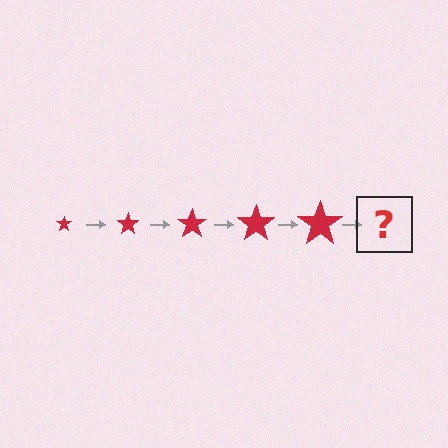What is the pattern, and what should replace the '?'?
The pattern is that the star gets progressively larger each step. The '?' should be a red star, larger than the previous one.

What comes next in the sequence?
The next element should be a red star, larger than the previous one.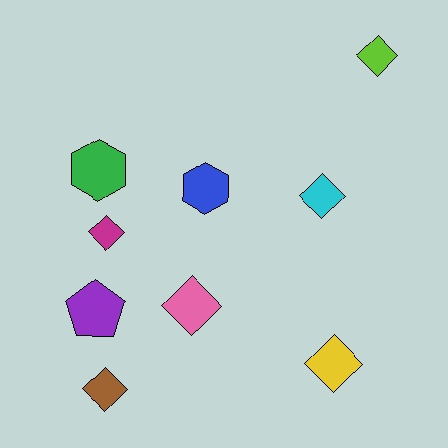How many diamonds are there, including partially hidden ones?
There are 6 diamonds.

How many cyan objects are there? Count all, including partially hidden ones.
There is 1 cyan object.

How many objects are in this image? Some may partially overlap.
There are 9 objects.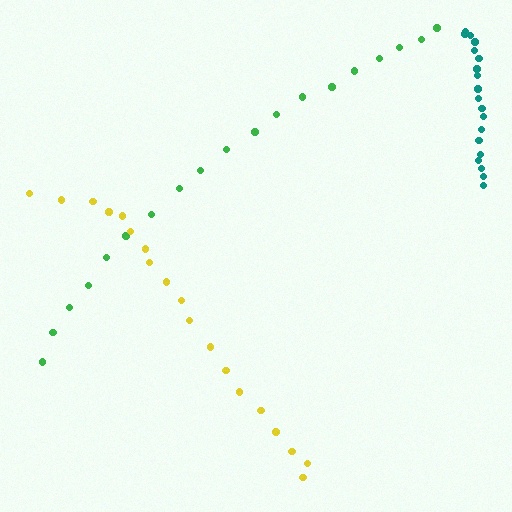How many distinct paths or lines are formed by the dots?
There are 3 distinct paths.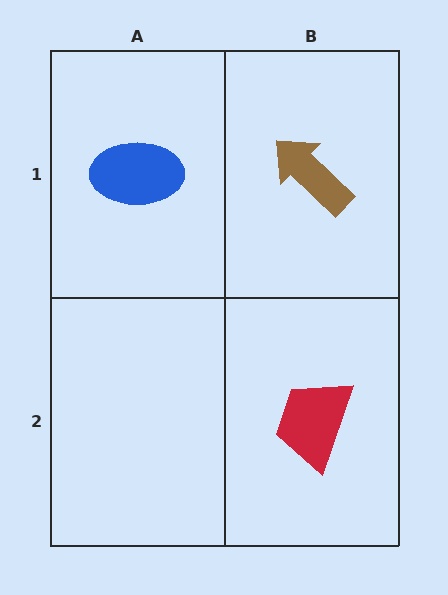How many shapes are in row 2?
1 shape.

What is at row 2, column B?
A red trapezoid.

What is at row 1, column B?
A brown arrow.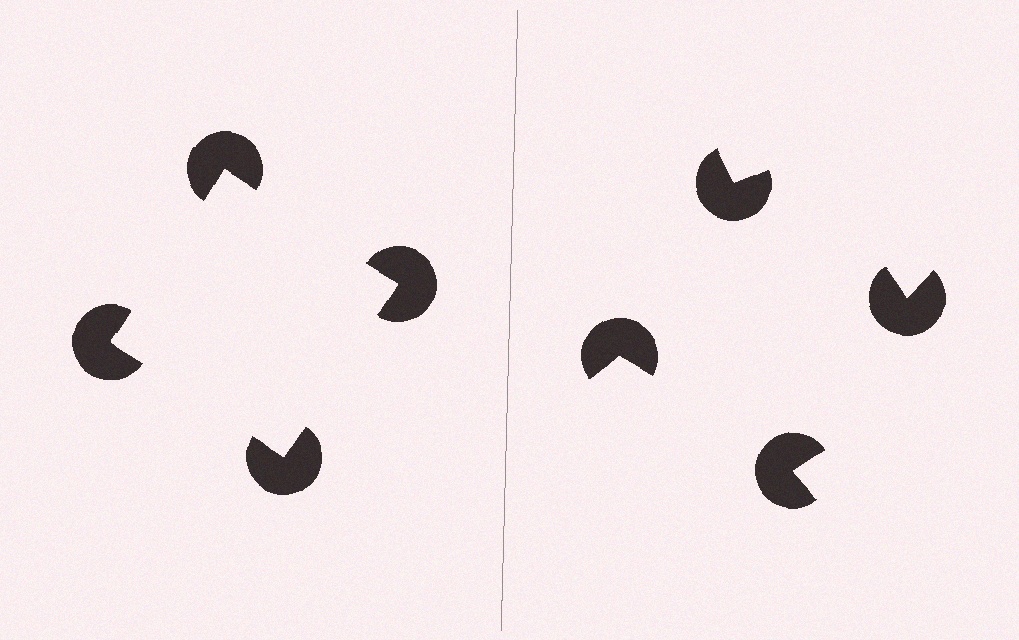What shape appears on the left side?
An illusory square.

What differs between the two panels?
The pac-man discs are positioned identically on both sides; only the wedge orientations differ. On the left they align to a square; on the right they are misaligned.